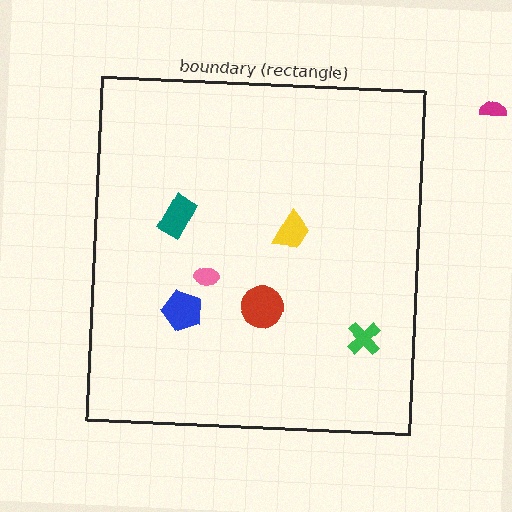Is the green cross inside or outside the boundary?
Inside.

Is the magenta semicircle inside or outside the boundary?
Outside.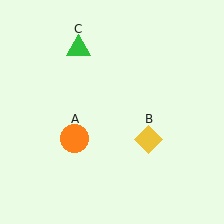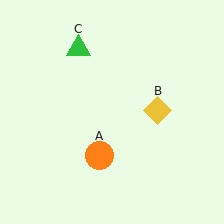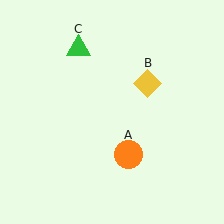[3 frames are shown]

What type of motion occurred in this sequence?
The orange circle (object A), yellow diamond (object B) rotated counterclockwise around the center of the scene.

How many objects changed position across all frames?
2 objects changed position: orange circle (object A), yellow diamond (object B).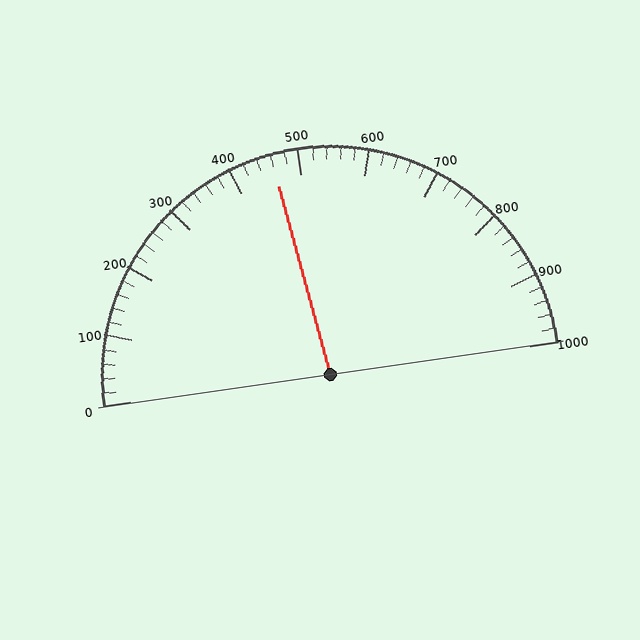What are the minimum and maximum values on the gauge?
The gauge ranges from 0 to 1000.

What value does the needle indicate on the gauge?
The needle indicates approximately 460.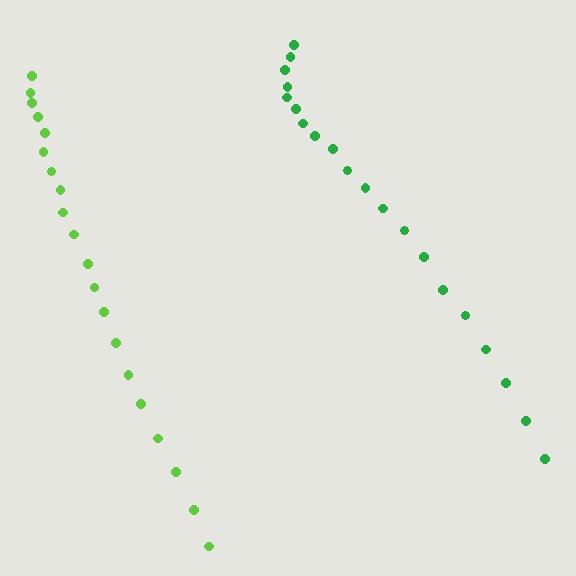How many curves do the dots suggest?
There are 2 distinct paths.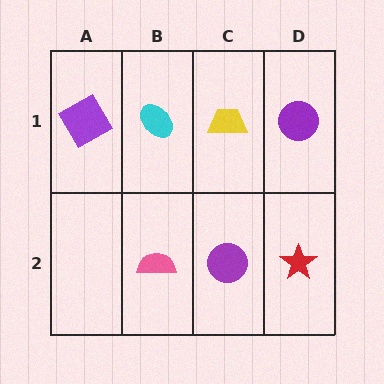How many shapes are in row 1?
4 shapes.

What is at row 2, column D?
A red star.